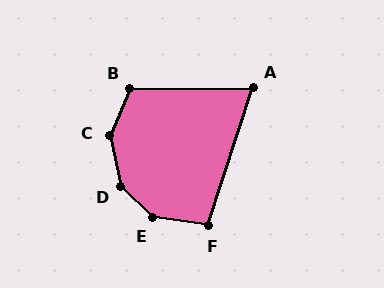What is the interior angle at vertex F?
Approximately 100 degrees (obtuse).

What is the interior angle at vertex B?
Approximately 114 degrees (obtuse).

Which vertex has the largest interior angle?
D, at approximately 146 degrees.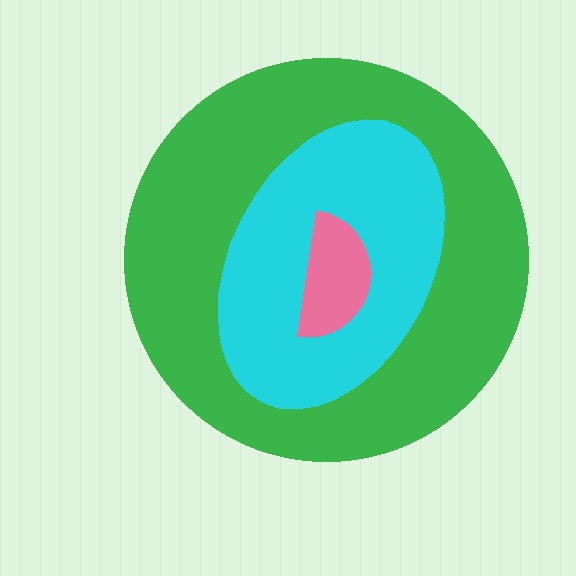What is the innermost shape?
The pink semicircle.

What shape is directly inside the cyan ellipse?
The pink semicircle.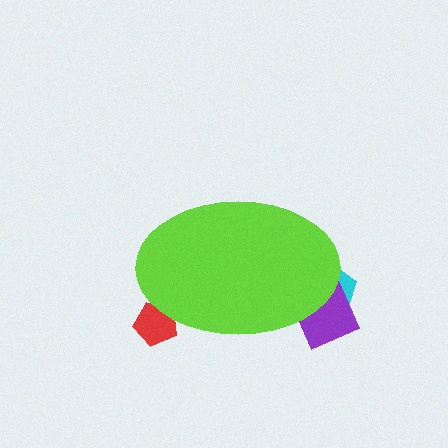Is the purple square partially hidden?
Yes, the purple square is partially hidden behind the lime ellipse.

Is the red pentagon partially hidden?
Yes, the red pentagon is partially hidden behind the lime ellipse.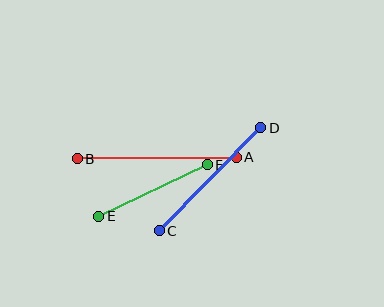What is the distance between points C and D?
The distance is approximately 144 pixels.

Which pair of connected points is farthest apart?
Points A and B are farthest apart.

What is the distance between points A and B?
The distance is approximately 159 pixels.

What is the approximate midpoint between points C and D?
The midpoint is at approximately (210, 179) pixels.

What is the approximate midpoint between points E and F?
The midpoint is at approximately (153, 190) pixels.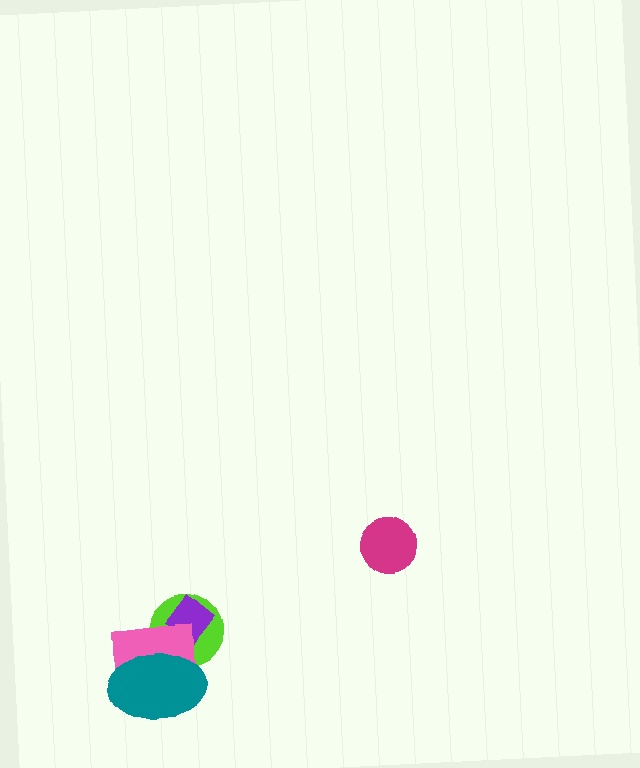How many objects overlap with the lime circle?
3 objects overlap with the lime circle.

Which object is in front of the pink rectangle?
The teal ellipse is in front of the pink rectangle.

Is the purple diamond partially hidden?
Yes, it is partially covered by another shape.